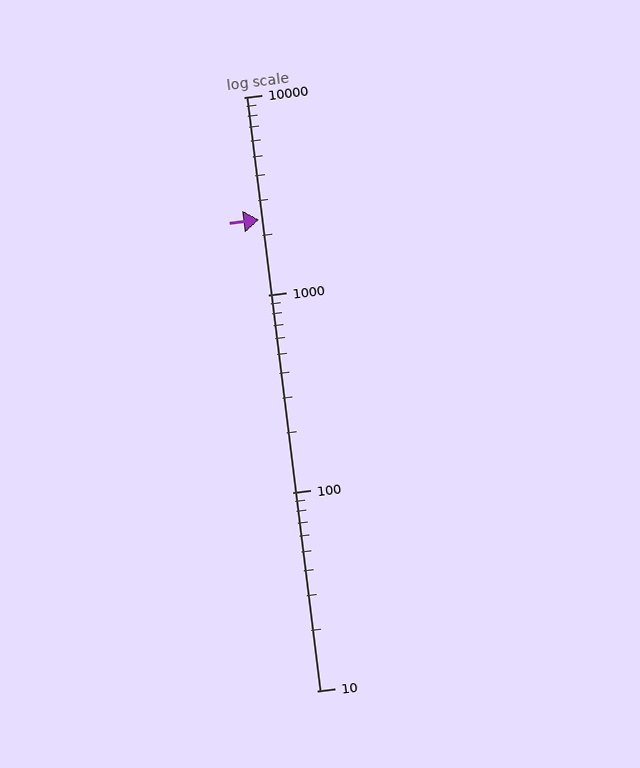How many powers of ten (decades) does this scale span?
The scale spans 3 decades, from 10 to 10000.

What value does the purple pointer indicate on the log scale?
The pointer indicates approximately 2400.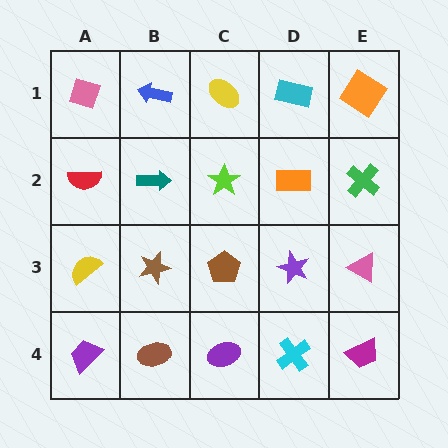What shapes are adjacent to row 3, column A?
A red semicircle (row 2, column A), a purple trapezoid (row 4, column A), a brown star (row 3, column B).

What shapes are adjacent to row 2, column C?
A yellow ellipse (row 1, column C), a brown pentagon (row 3, column C), a teal arrow (row 2, column B), an orange rectangle (row 2, column D).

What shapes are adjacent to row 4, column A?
A yellow semicircle (row 3, column A), a brown ellipse (row 4, column B).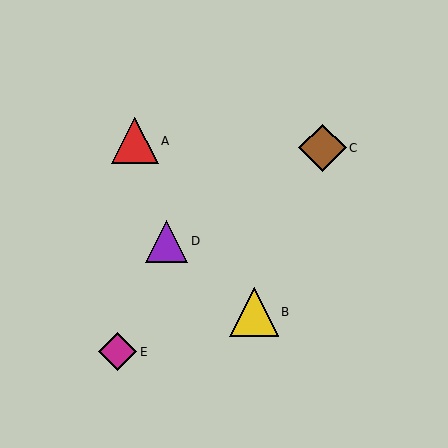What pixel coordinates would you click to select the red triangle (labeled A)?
Click at (135, 141) to select the red triangle A.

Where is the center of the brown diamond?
The center of the brown diamond is at (322, 148).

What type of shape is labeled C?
Shape C is a brown diamond.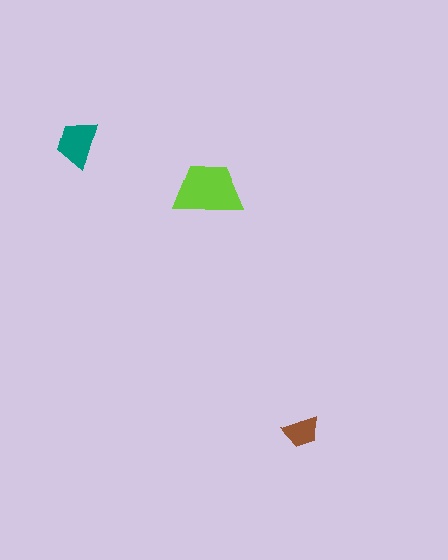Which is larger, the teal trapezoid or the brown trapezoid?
The teal one.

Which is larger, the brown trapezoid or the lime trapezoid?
The lime one.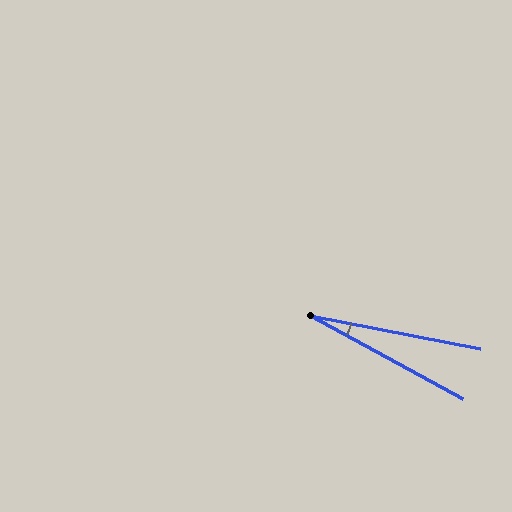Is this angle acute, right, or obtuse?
It is acute.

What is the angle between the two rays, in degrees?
Approximately 17 degrees.